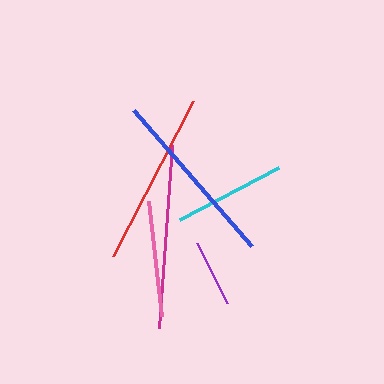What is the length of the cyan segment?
The cyan segment is approximately 112 pixels long.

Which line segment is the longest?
The magenta line is the longest at approximately 184 pixels.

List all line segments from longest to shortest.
From longest to shortest: magenta, blue, red, pink, cyan, purple.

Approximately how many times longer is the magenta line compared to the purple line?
The magenta line is approximately 2.7 times the length of the purple line.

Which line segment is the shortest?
The purple line is the shortest at approximately 67 pixels.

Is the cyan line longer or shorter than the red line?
The red line is longer than the cyan line.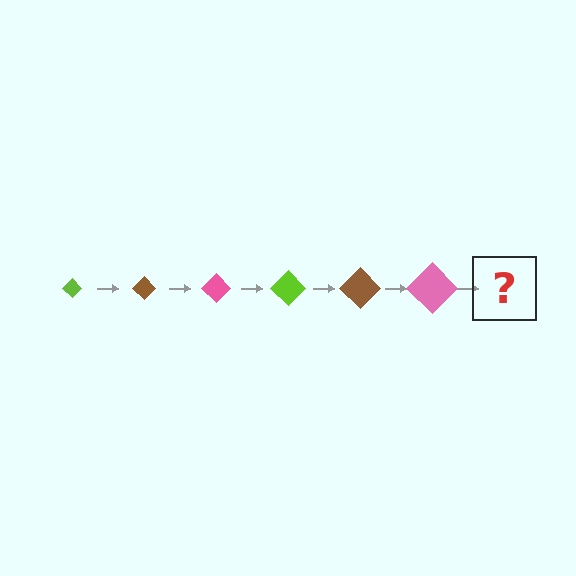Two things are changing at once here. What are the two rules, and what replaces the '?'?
The two rules are that the diamond grows larger each step and the color cycles through lime, brown, and pink. The '?' should be a lime diamond, larger than the previous one.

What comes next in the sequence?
The next element should be a lime diamond, larger than the previous one.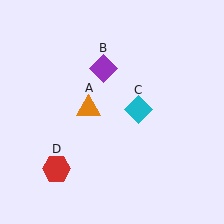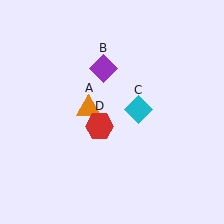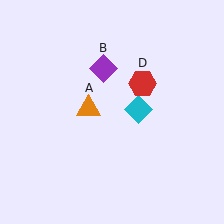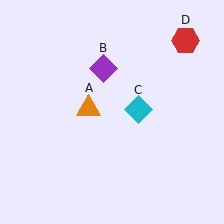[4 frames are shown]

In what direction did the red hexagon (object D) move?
The red hexagon (object D) moved up and to the right.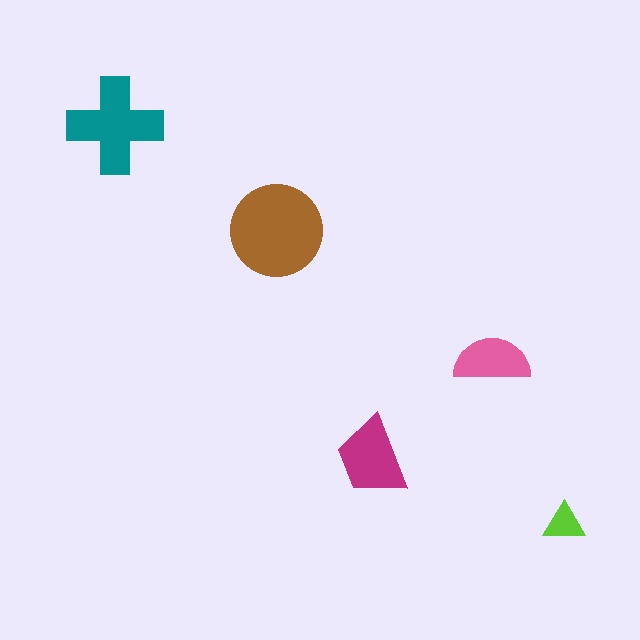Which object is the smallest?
The lime triangle.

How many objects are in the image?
There are 5 objects in the image.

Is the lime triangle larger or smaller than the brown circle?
Smaller.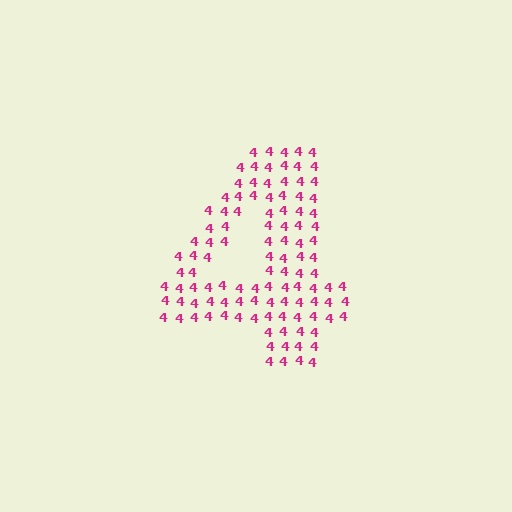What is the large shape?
The large shape is the digit 4.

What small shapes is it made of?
It is made of small digit 4's.